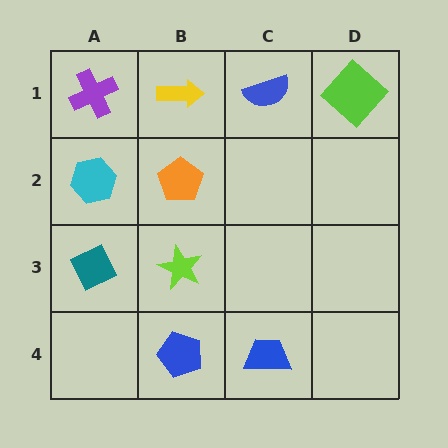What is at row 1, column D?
A lime diamond.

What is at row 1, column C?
A blue semicircle.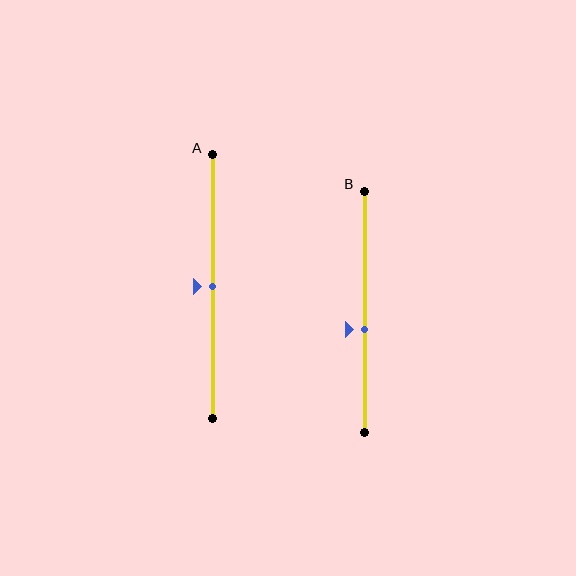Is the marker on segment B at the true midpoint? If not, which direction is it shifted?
No, the marker on segment B is shifted downward by about 7% of the segment length.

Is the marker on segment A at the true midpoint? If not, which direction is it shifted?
Yes, the marker on segment A is at the true midpoint.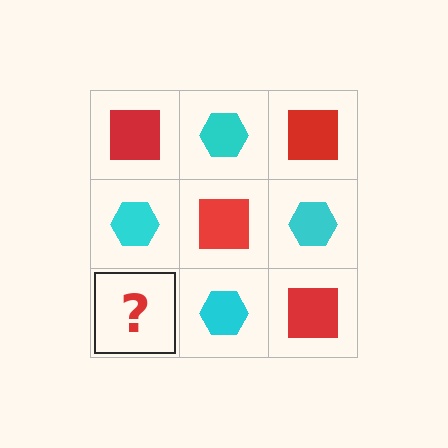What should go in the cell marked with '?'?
The missing cell should contain a red square.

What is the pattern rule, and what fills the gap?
The rule is that it alternates red square and cyan hexagon in a checkerboard pattern. The gap should be filled with a red square.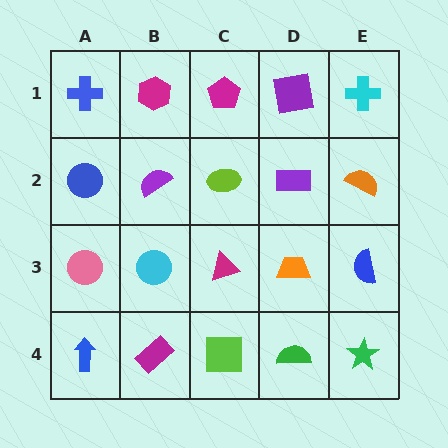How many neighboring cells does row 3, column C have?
4.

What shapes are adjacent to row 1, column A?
A blue circle (row 2, column A), a magenta hexagon (row 1, column B).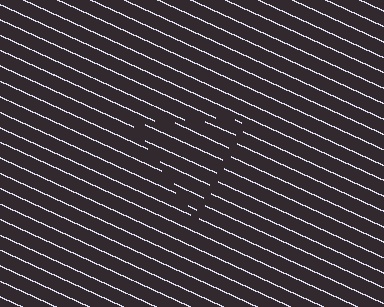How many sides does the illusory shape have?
3 sides — the line-ends trace a triangle.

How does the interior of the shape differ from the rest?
The interior of the shape contains the same grating, shifted by half a period — the contour is defined by the phase discontinuity where line-ends from the inner and outer gratings abut.